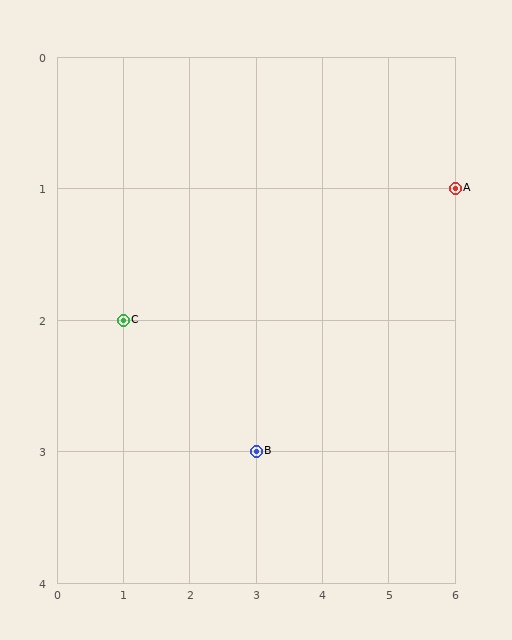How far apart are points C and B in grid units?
Points C and B are 2 columns and 1 row apart (about 2.2 grid units diagonally).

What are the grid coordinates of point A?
Point A is at grid coordinates (6, 1).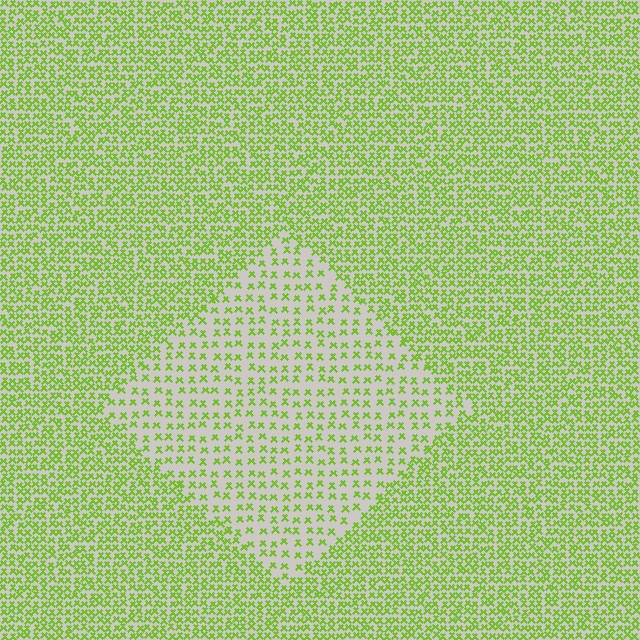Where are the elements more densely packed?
The elements are more densely packed outside the diamond boundary.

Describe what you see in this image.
The image contains small lime elements arranged at two different densities. A diamond-shaped region is visible where the elements are less densely packed than the surrounding area.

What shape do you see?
I see a diamond.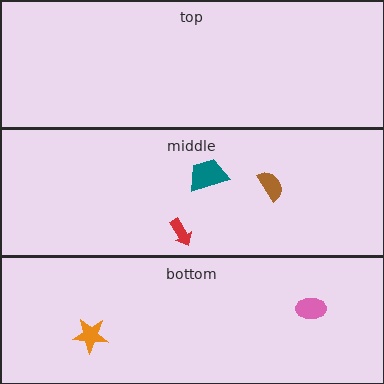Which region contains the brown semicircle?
The middle region.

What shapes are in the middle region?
The red arrow, the brown semicircle, the teal trapezoid.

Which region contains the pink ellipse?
The bottom region.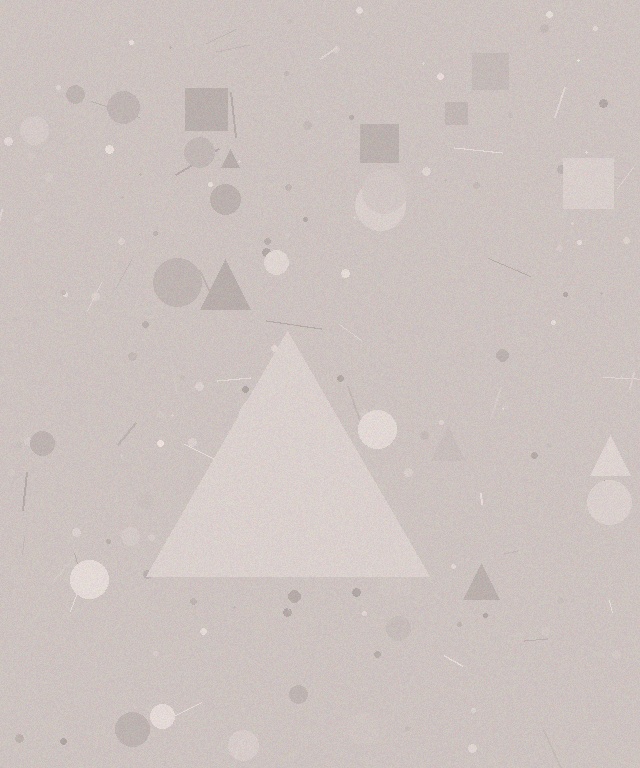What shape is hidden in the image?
A triangle is hidden in the image.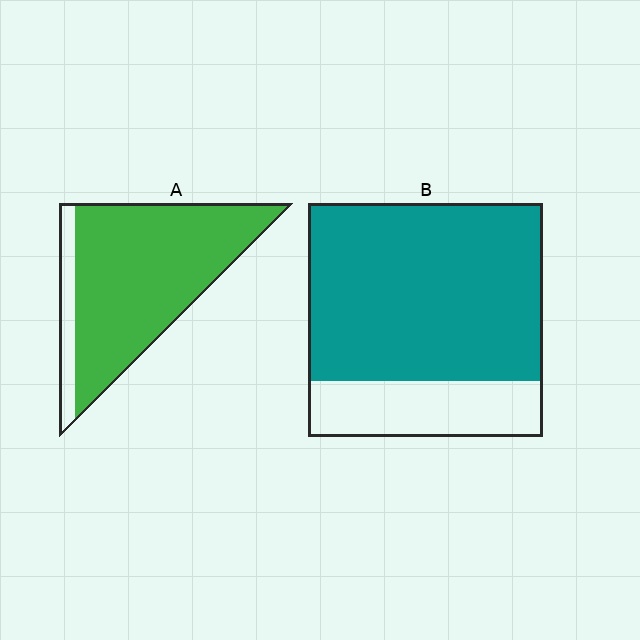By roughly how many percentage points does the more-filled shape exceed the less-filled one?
By roughly 10 percentage points (A over B).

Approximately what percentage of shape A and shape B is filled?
A is approximately 85% and B is approximately 75%.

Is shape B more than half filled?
Yes.